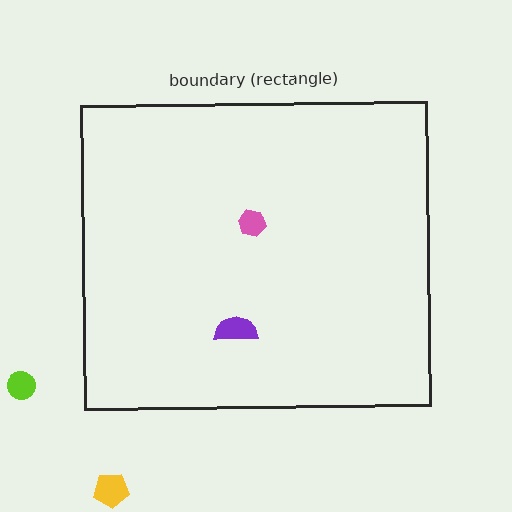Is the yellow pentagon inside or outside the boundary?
Outside.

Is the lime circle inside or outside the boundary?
Outside.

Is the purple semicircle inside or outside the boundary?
Inside.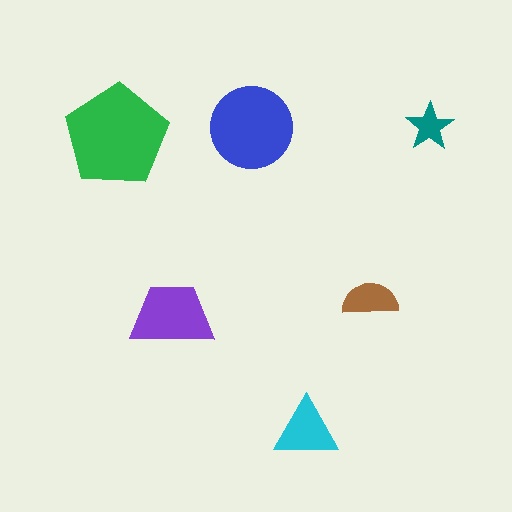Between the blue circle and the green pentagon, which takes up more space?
The green pentagon.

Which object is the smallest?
The teal star.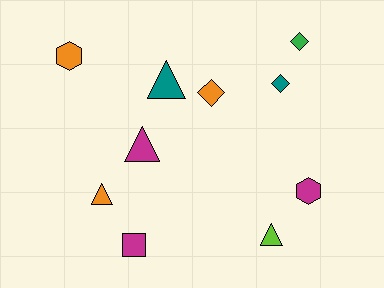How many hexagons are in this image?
There are 2 hexagons.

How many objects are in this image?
There are 10 objects.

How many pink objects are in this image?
There are no pink objects.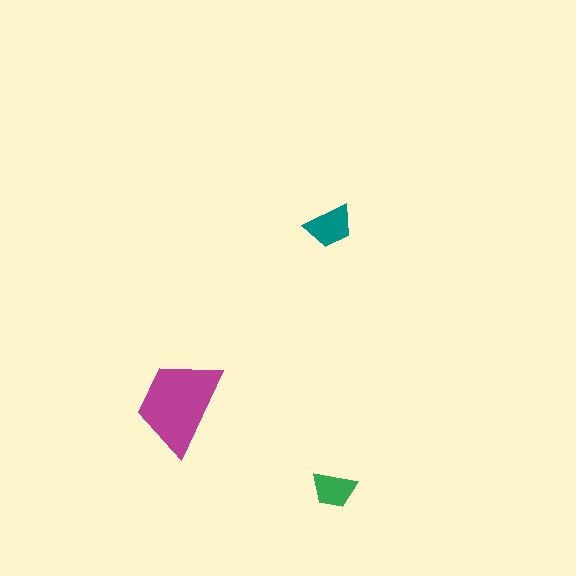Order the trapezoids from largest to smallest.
the magenta one, the teal one, the green one.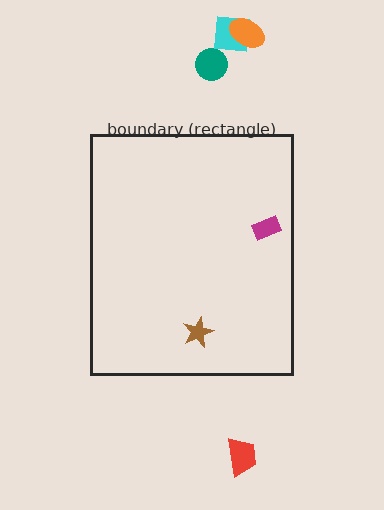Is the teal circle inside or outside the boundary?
Outside.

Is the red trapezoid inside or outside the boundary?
Outside.